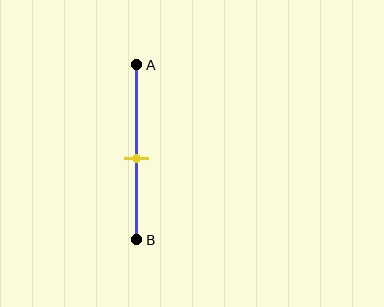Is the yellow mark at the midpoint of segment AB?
No, the mark is at about 55% from A, not at the 50% midpoint.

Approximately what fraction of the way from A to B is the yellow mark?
The yellow mark is approximately 55% of the way from A to B.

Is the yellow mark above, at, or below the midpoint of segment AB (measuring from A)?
The yellow mark is below the midpoint of segment AB.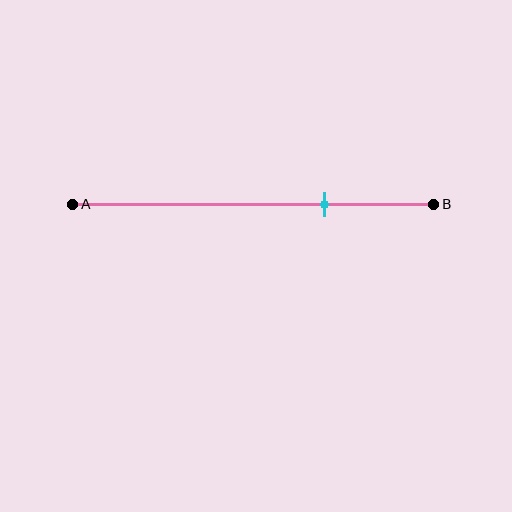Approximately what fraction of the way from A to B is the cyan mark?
The cyan mark is approximately 70% of the way from A to B.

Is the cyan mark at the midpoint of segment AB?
No, the mark is at about 70% from A, not at the 50% midpoint.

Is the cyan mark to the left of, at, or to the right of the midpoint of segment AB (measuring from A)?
The cyan mark is to the right of the midpoint of segment AB.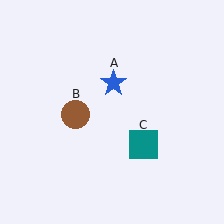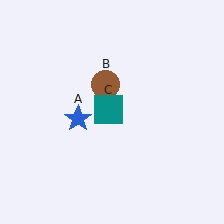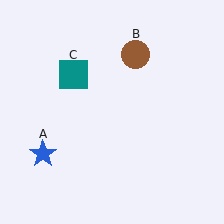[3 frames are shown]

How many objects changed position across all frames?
3 objects changed position: blue star (object A), brown circle (object B), teal square (object C).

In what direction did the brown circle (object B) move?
The brown circle (object B) moved up and to the right.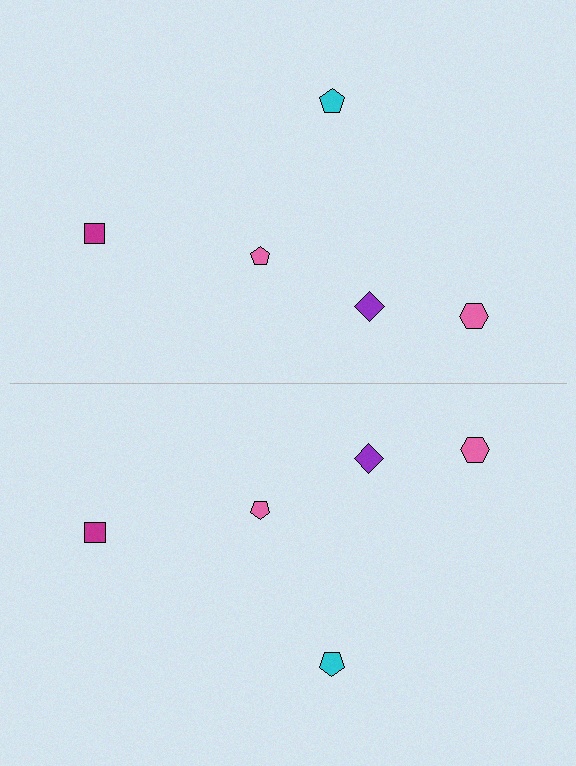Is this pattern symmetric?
Yes, this pattern has bilateral (reflection) symmetry.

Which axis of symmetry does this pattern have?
The pattern has a horizontal axis of symmetry running through the center of the image.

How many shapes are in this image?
There are 10 shapes in this image.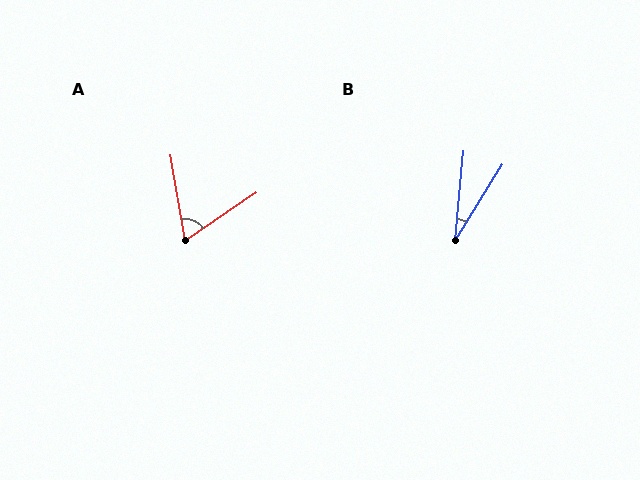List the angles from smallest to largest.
B (26°), A (66°).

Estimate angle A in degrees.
Approximately 66 degrees.